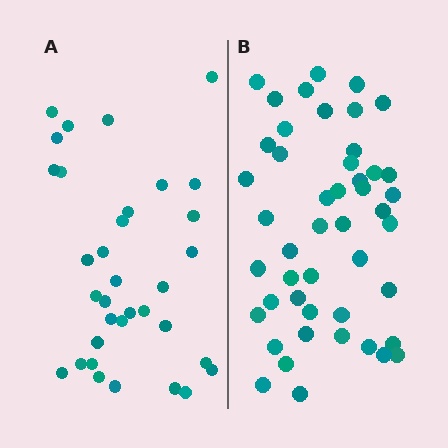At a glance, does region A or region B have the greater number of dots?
Region B (the right region) has more dots.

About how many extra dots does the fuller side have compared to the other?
Region B has approximately 15 more dots than region A.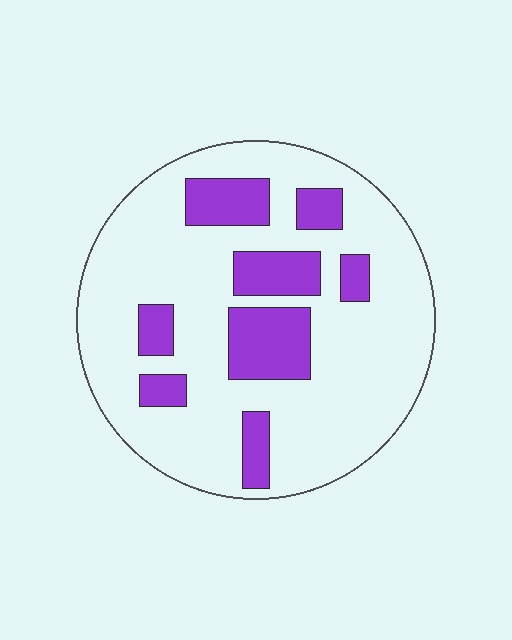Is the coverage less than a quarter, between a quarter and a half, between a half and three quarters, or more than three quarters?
Less than a quarter.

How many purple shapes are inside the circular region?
8.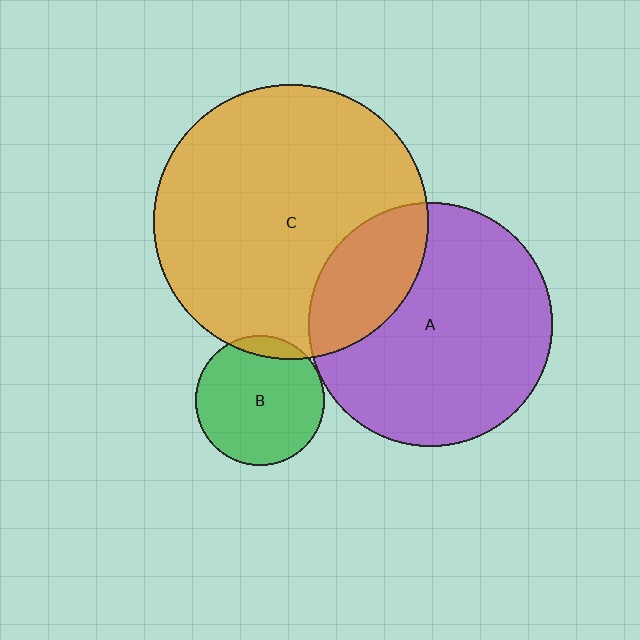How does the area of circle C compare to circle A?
Approximately 1.3 times.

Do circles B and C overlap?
Yes.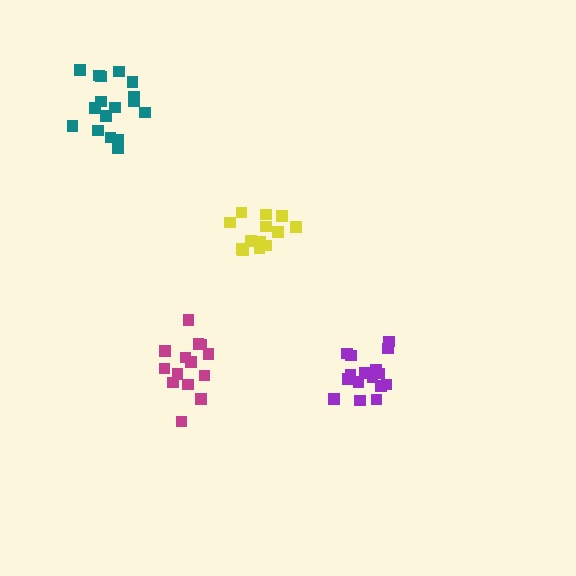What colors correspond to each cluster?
The clusters are colored: yellow, purple, teal, magenta.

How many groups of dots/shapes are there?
There are 4 groups.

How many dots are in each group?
Group 1: 13 dots, Group 2: 16 dots, Group 3: 17 dots, Group 4: 14 dots (60 total).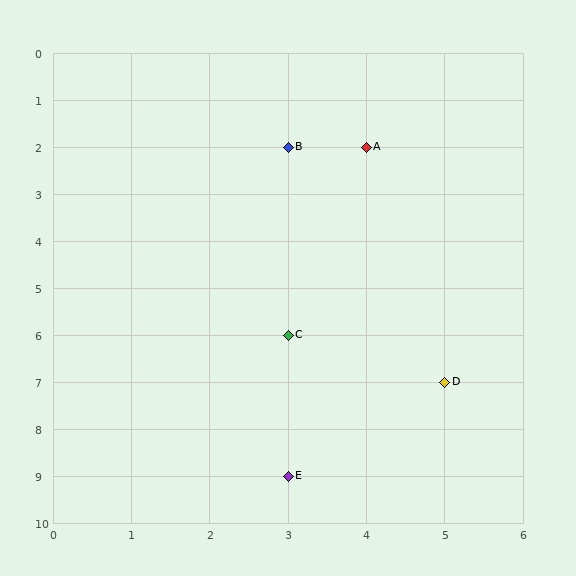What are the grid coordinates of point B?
Point B is at grid coordinates (3, 2).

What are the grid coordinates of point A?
Point A is at grid coordinates (4, 2).